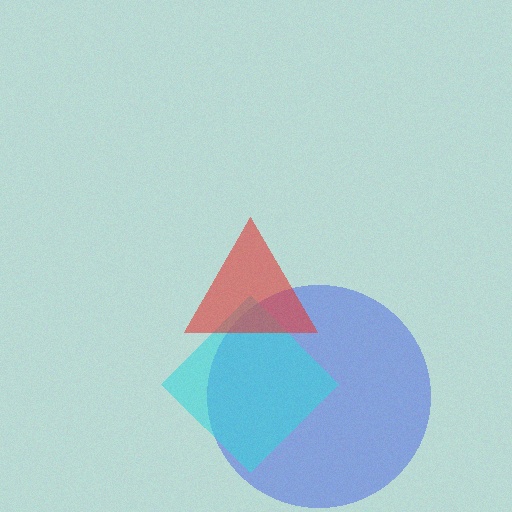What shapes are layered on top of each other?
The layered shapes are: a blue circle, a cyan diamond, a red triangle.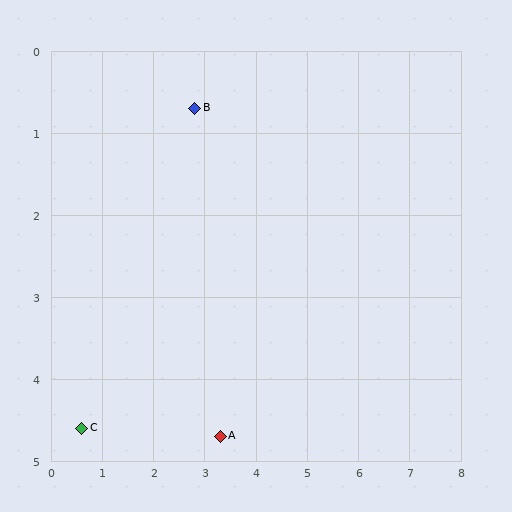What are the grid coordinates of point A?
Point A is at approximately (3.3, 4.7).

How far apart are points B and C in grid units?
Points B and C are about 4.5 grid units apart.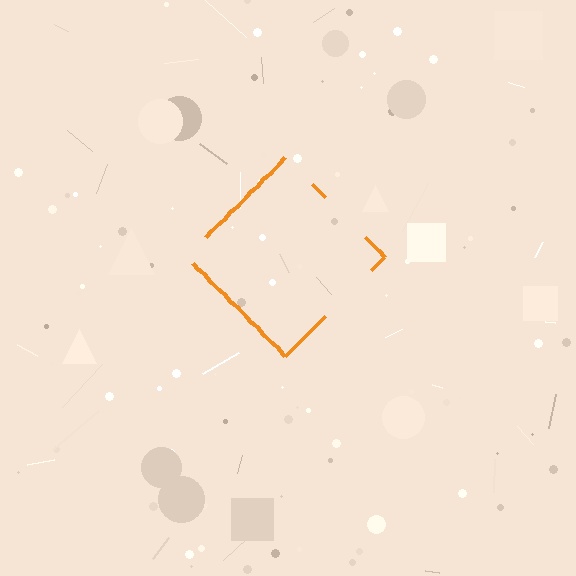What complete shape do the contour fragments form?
The contour fragments form a diamond.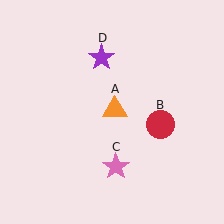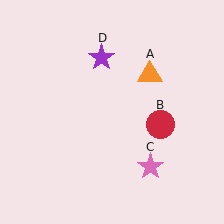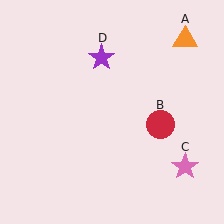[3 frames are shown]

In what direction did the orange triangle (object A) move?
The orange triangle (object A) moved up and to the right.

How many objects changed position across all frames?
2 objects changed position: orange triangle (object A), pink star (object C).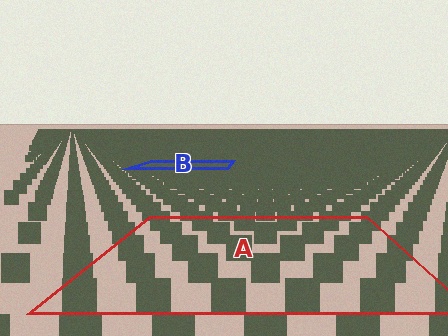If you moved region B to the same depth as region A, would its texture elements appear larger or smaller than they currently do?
They would appear larger. At a closer depth, the same texture elements are projected at a bigger on-screen size.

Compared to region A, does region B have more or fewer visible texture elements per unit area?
Region B has more texture elements per unit area — they are packed more densely because it is farther away.